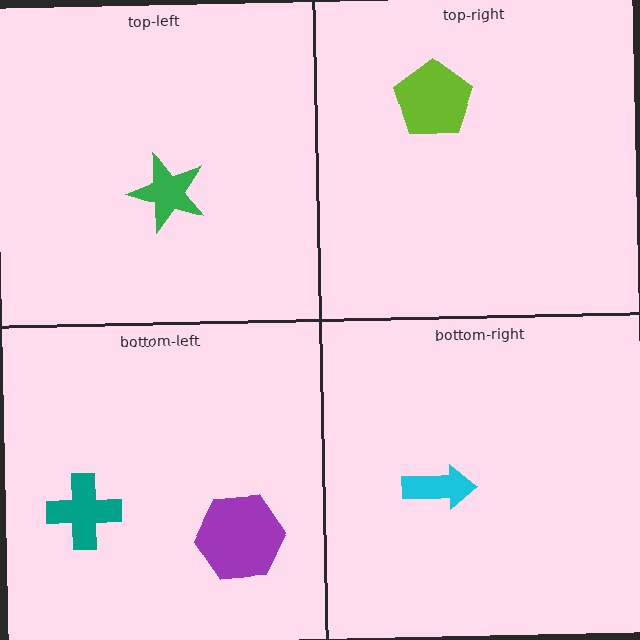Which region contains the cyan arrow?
The bottom-right region.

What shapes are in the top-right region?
The lime pentagon.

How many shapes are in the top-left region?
1.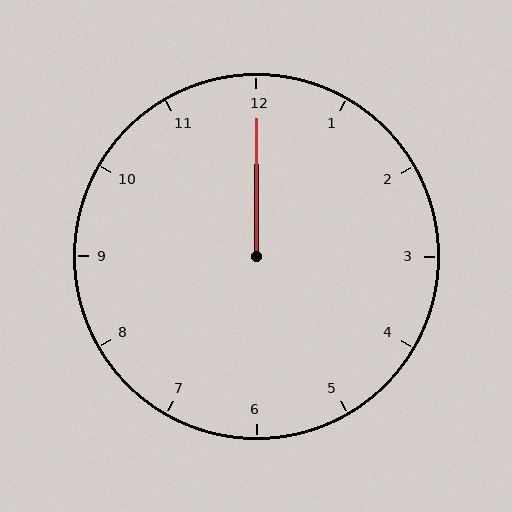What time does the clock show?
12:00.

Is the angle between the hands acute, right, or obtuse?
It is acute.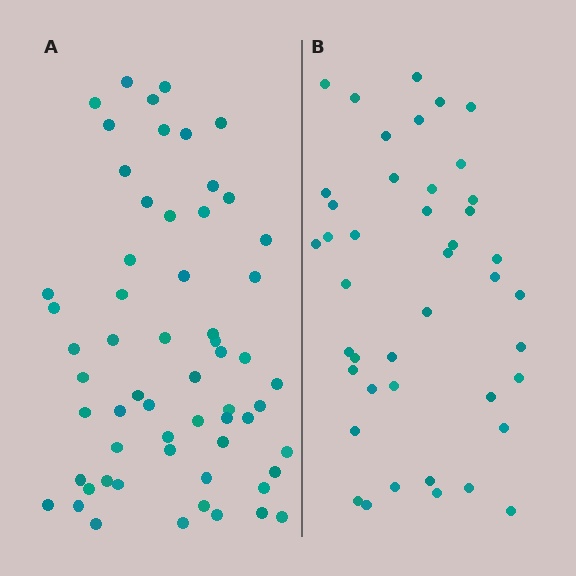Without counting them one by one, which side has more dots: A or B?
Region A (the left region) has more dots.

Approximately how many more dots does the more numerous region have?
Region A has approximately 15 more dots than region B.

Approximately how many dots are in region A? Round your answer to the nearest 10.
About 60 dots.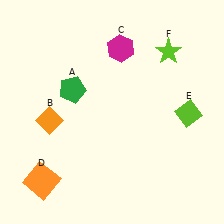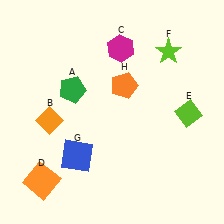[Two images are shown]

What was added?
A blue square (G), an orange pentagon (H) were added in Image 2.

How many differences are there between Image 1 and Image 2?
There are 2 differences between the two images.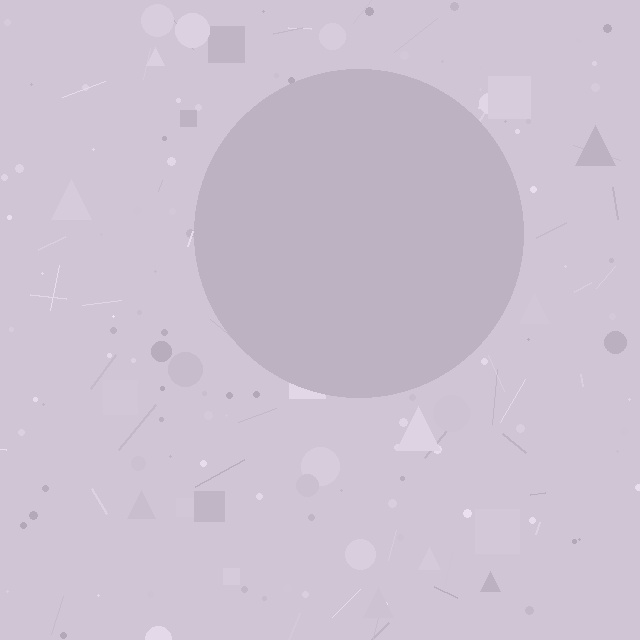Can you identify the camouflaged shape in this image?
The camouflaged shape is a circle.